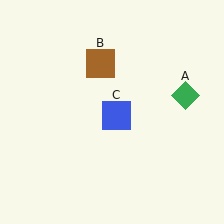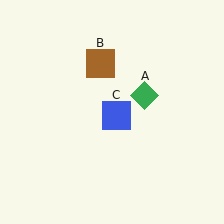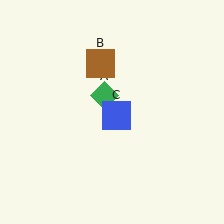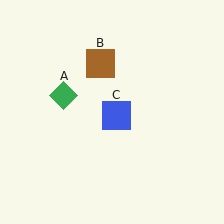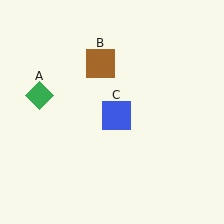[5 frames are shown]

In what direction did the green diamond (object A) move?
The green diamond (object A) moved left.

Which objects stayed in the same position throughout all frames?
Brown square (object B) and blue square (object C) remained stationary.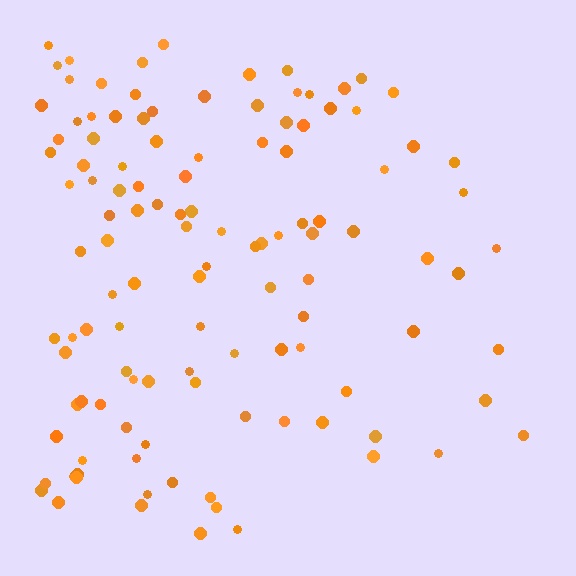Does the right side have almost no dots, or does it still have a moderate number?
Still a moderate number, just noticeably fewer than the left.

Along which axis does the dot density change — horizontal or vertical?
Horizontal.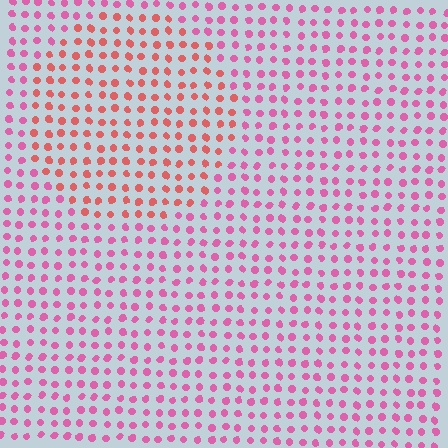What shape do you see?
I see a circle.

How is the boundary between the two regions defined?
The boundary is defined purely by a slight shift in hue (about 35 degrees). Spacing, size, and orientation are identical on both sides.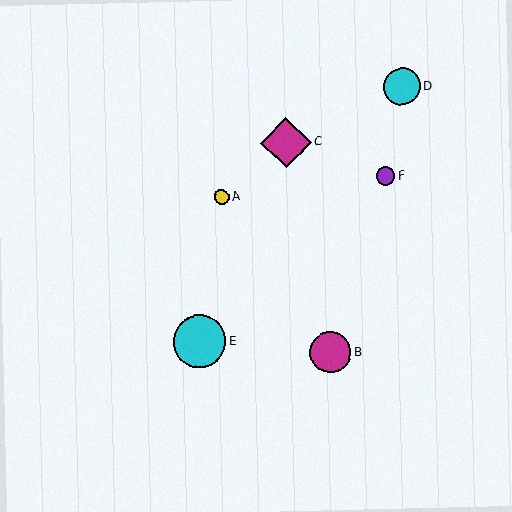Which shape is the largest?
The cyan circle (labeled E) is the largest.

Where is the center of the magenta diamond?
The center of the magenta diamond is at (286, 143).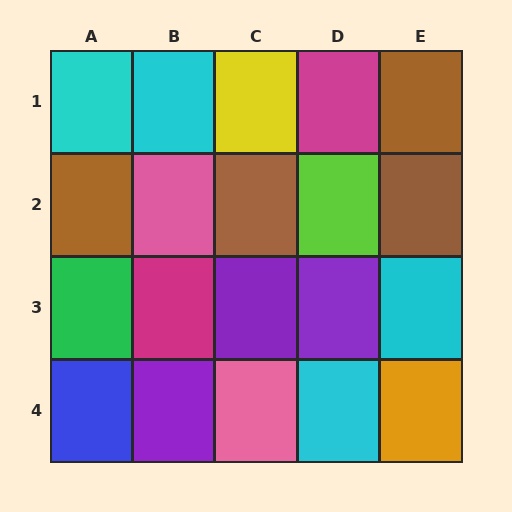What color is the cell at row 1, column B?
Cyan.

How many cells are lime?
1 cell is lime.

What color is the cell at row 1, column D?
Magenta.